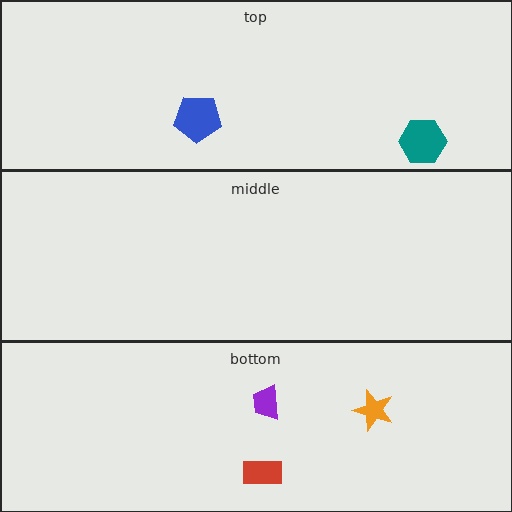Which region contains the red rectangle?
The bottom region.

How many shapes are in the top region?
2.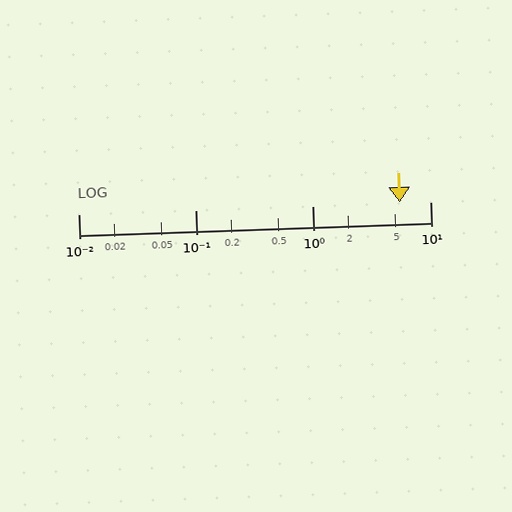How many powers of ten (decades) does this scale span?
The scale spans 3 decades, from 0.01 to 10.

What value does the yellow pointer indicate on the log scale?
The pointer indicates approximately 5.5.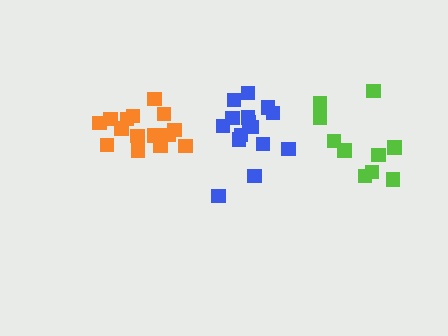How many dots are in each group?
Group 1: 15 dots, Group 2: 10 dots, Group 3: 15 dots (40 total).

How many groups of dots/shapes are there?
There are 3 groups.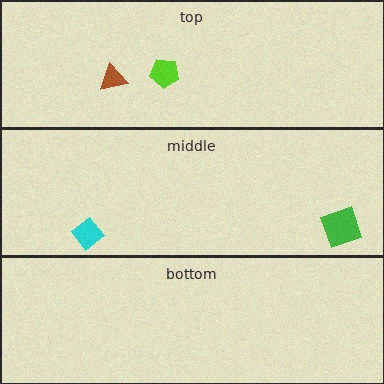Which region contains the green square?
The middle region.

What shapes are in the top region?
The lime pentagon, the brown triangle.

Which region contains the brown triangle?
The top region.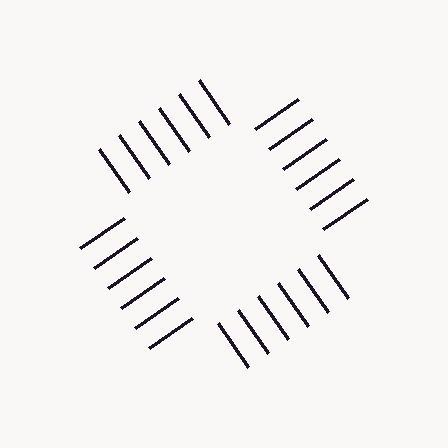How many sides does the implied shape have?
4 sides — the line-ends trace a square.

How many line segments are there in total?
24 — 6 along each of the 4 edges.